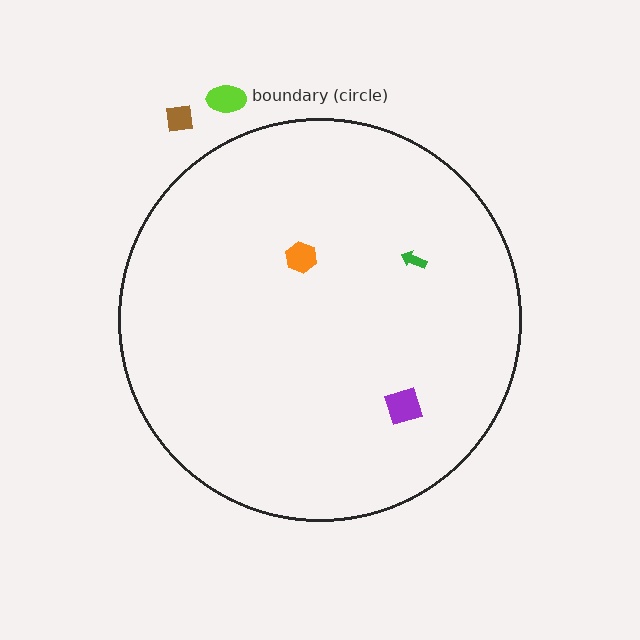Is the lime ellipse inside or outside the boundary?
Outside.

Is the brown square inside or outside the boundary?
Outside.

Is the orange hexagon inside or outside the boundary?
Inside.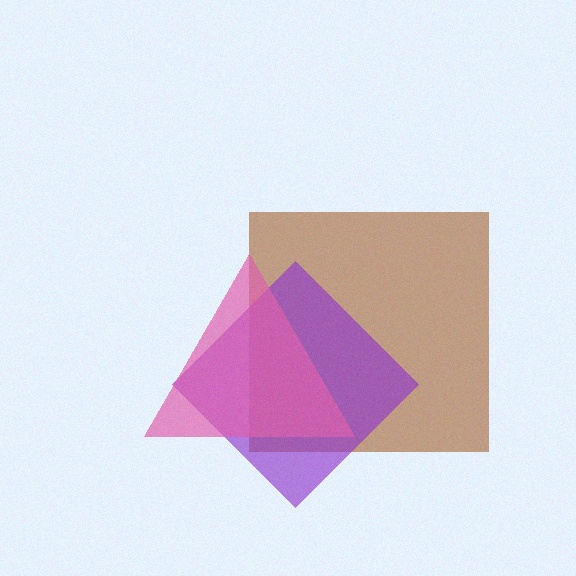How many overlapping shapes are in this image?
There are 3 overlapping shapes in the image.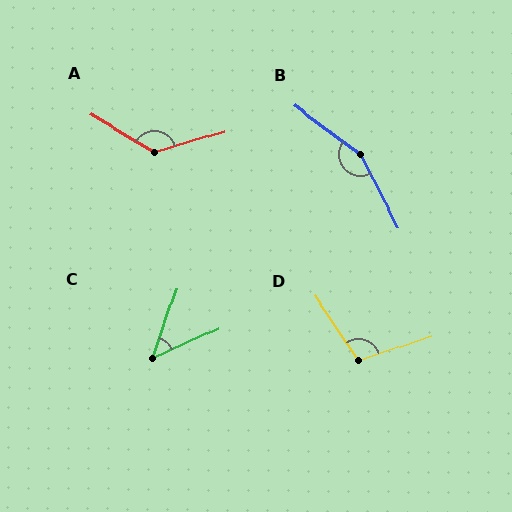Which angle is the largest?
B, at approximately 154 degrees.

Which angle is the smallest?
C, at approximately 47 degrees.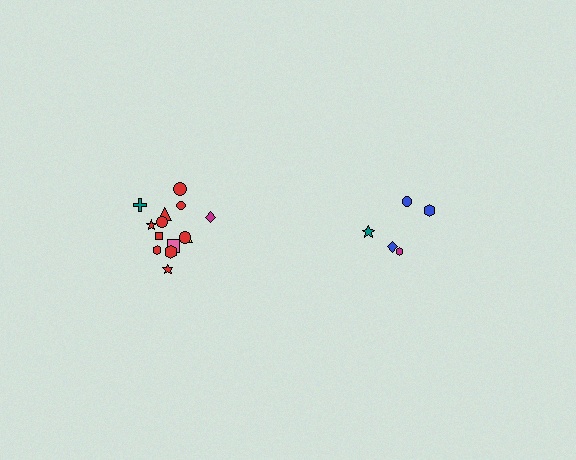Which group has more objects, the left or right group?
The left group.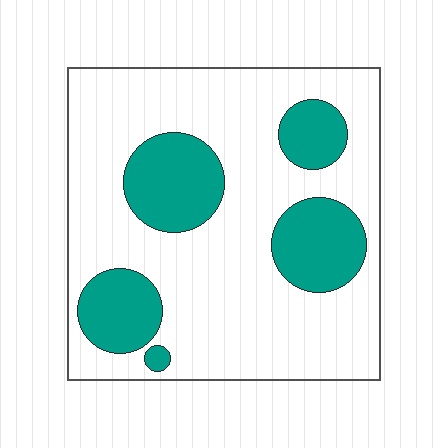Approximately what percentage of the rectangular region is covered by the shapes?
Approximately 25%.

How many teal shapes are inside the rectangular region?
5.